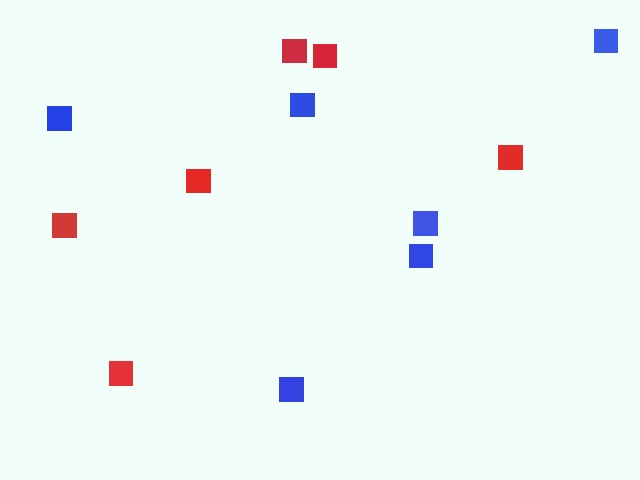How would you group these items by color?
There are 2 groups: one group of red squares (6) and one group of blue squares (6).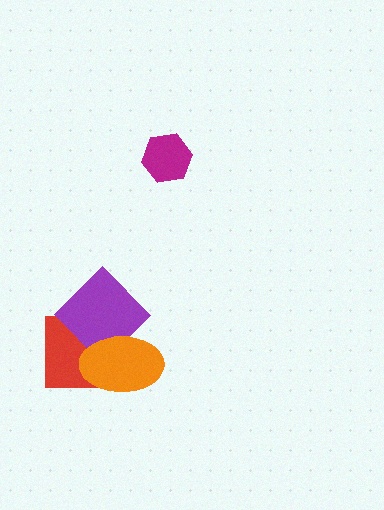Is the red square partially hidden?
Yes, it is partially covered by another shape.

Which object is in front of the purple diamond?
The orange ellipse is in front of the purple diamond.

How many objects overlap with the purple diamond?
2 objects overlap with the purple diamond.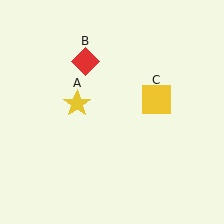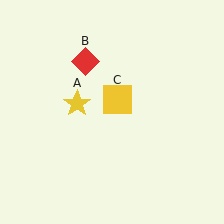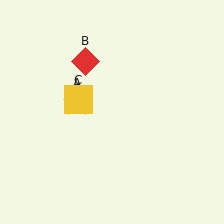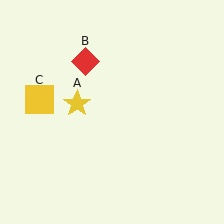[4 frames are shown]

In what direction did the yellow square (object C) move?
The yellow square (object C) moved left.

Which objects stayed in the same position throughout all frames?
Yellow star (object A) and red diamond (object B) remained stationary.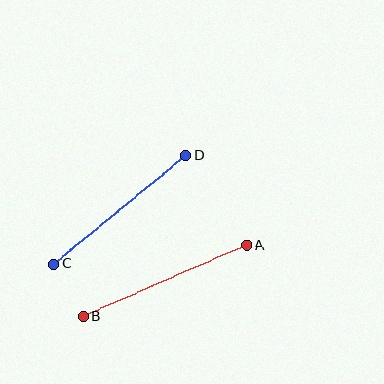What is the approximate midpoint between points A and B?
The midpoint is at approximately (165, 281) pixels.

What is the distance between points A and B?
The distance is approximately 178 pixels.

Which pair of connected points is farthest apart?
Points A and B are farthest apart.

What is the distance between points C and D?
The distance is approximately 171 pixels.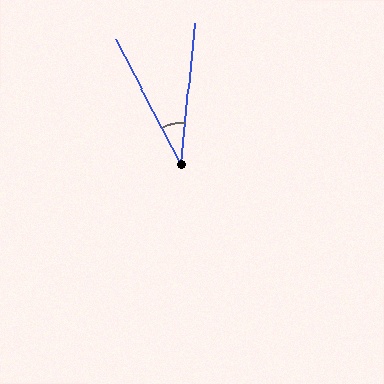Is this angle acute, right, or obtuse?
It is acute.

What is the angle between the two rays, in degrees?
Approximately 33 degrees.